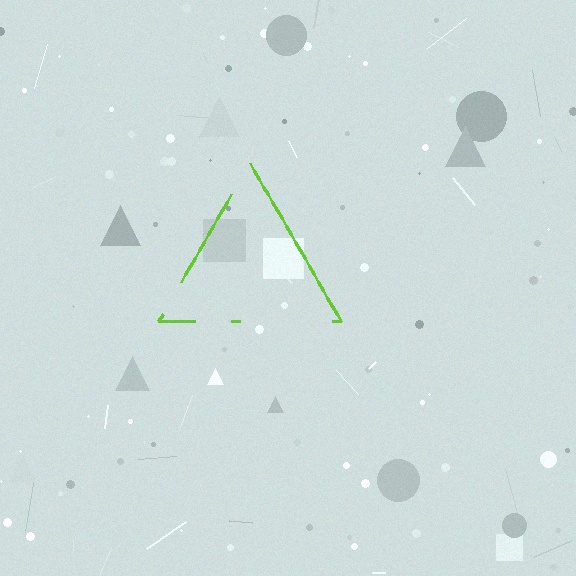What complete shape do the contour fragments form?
The contour fragments form a triangle.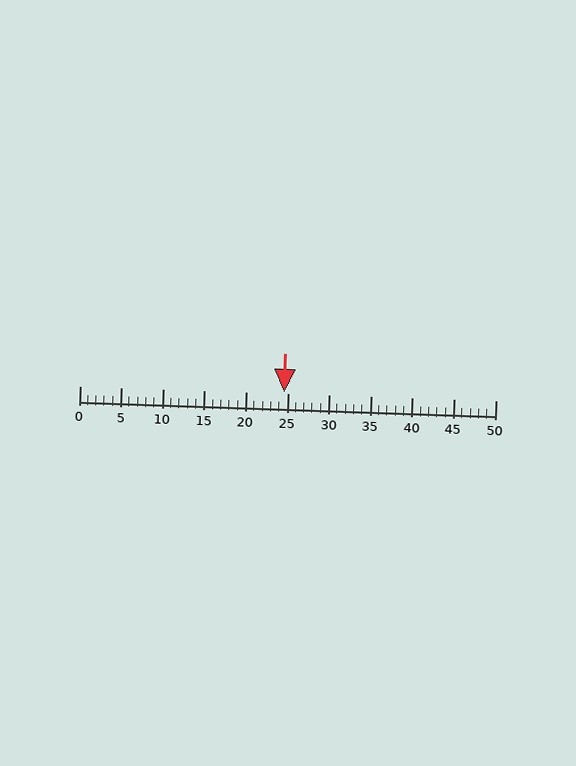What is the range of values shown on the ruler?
The ruler shows values from 0 to 50.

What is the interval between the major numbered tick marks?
The major tick marks are spaced 5 units apart.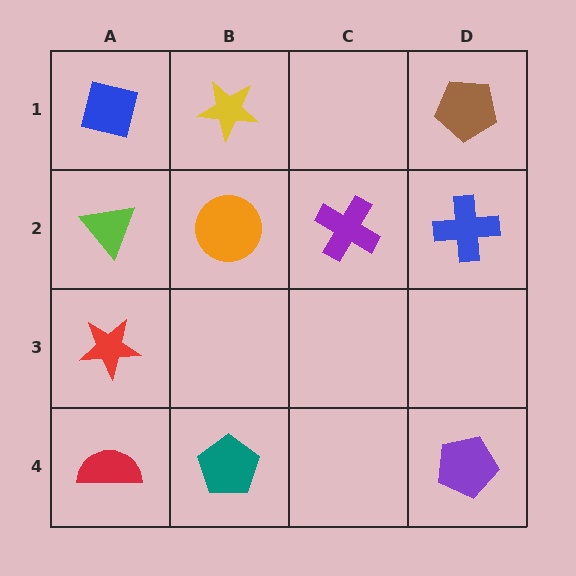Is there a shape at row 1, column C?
No, that cell is empty.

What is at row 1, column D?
A brown pentagon.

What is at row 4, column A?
A red semicircle.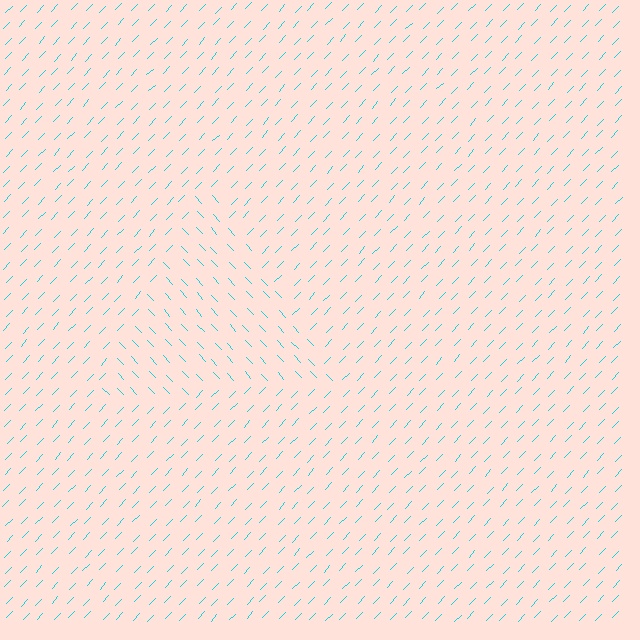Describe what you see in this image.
The image is filled with small cyan line segments. A triangle region in the image has lines oriented differently from the surrounding lines, creating a visible texture boundary.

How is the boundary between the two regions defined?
The boundary is defined purely by a change in line orientation (approximately 87 degrees difference). All lines are the same color and thickness.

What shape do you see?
I see a triangle.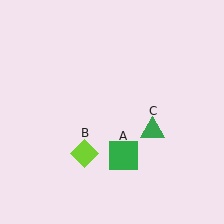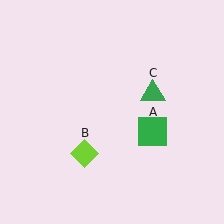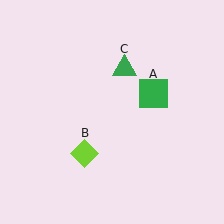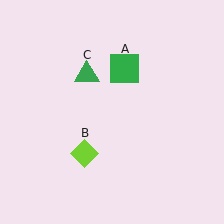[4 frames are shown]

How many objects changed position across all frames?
2 objects changed position: green square (object A), green triangle (object C).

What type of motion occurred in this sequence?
The green square (object A), green triangle (object C) rotated counterclockwise around the center of the scene.